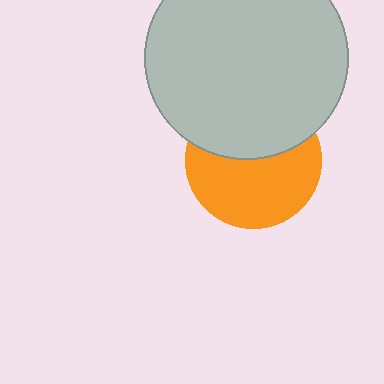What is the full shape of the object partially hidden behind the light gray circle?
The partially hidden object is an orange circle.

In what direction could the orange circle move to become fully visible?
The orange circle could move down. That would shift it out from behind the light gray circle entirely.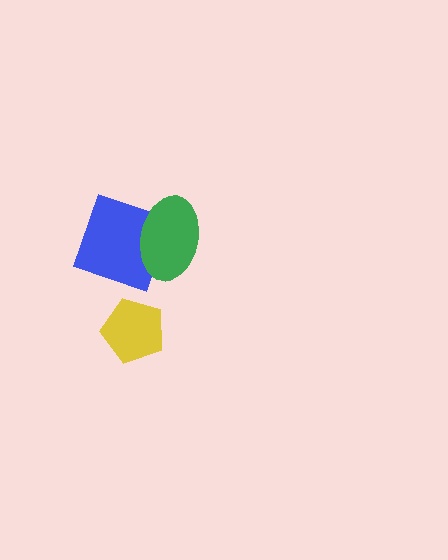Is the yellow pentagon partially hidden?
No, no other shape covers it.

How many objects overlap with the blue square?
1 object overlaps with the blue square.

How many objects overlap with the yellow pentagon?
0 objects overlap with the yellow pentagon.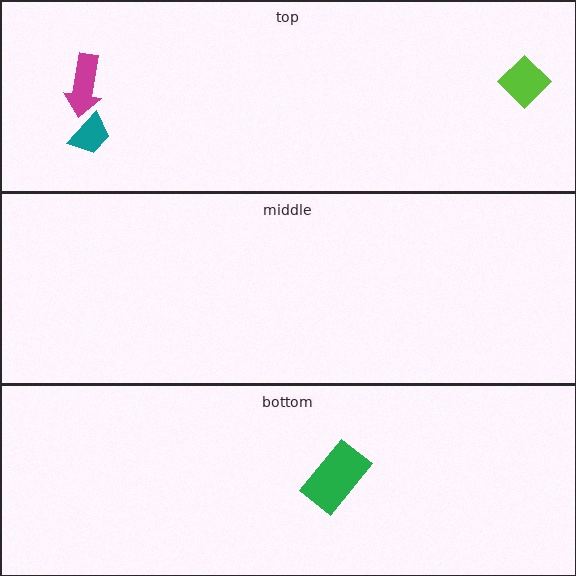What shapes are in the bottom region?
The green rectangle.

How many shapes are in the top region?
3.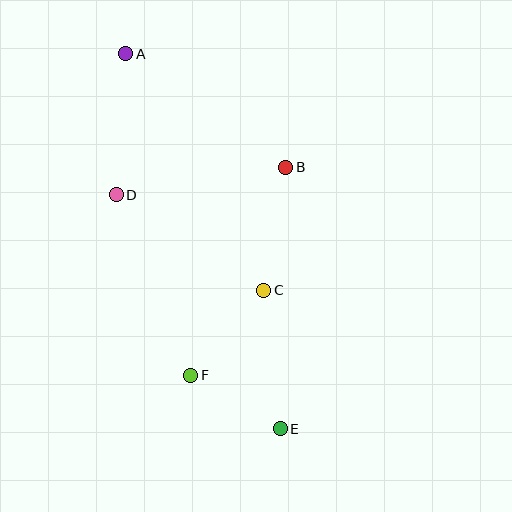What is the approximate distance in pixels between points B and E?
The distance between B and E is approximately 261 pixels.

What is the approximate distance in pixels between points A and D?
The distance between A and D is approximately 141 pixels.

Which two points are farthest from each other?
Points A and E are farthest from each other.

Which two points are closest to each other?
Points E and F are closest to each other.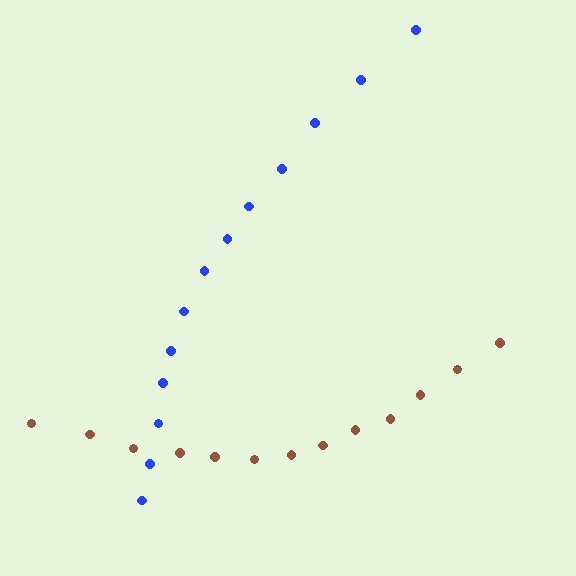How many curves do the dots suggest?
There are 2 distinct paths.